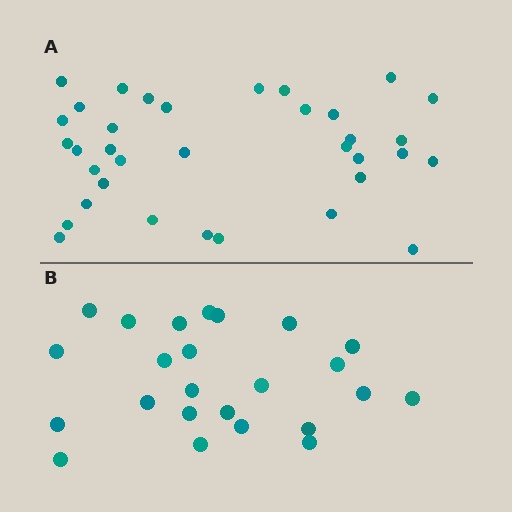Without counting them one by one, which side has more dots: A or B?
Region A (the top region) has more dots.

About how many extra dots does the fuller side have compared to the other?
Region A has roughly 12 or so more dots than region B.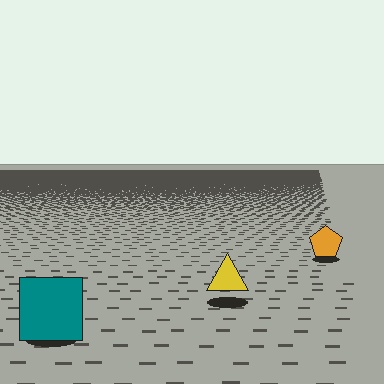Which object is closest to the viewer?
The teal square is closest. The texture marks near it are larger and more spread out.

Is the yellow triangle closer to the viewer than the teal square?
No. The teal square is closer — you can tell from the texture gradient: the ground texture is coarser near it.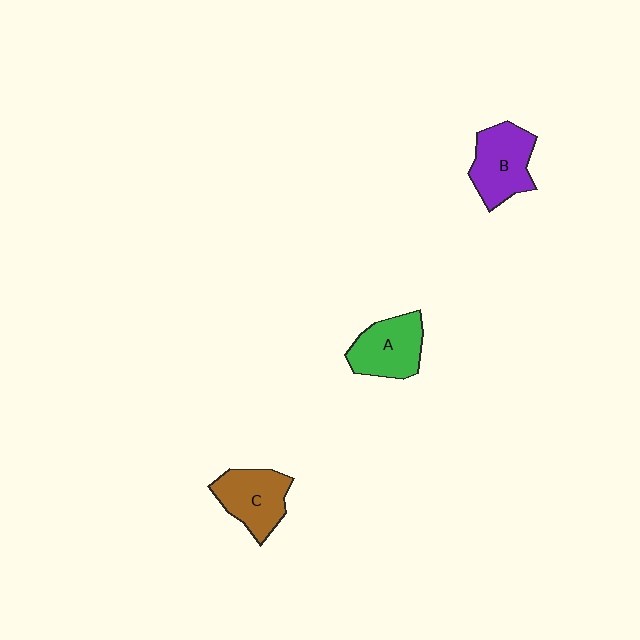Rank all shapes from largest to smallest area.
From largest to smallest: B (purple), C (brown), A (green).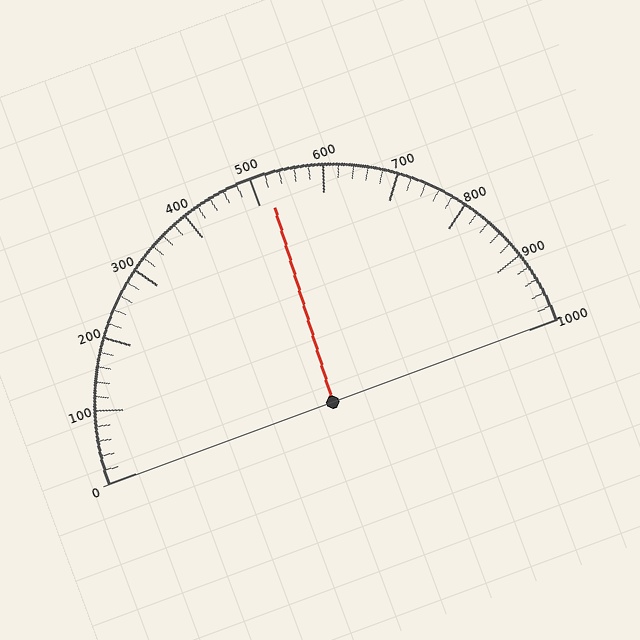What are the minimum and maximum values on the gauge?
The gauge ranges from 0 to 1000.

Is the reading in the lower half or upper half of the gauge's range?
The reading is in the upper half of the range (0 to 1000).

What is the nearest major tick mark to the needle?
The nearest major tick mark is 500.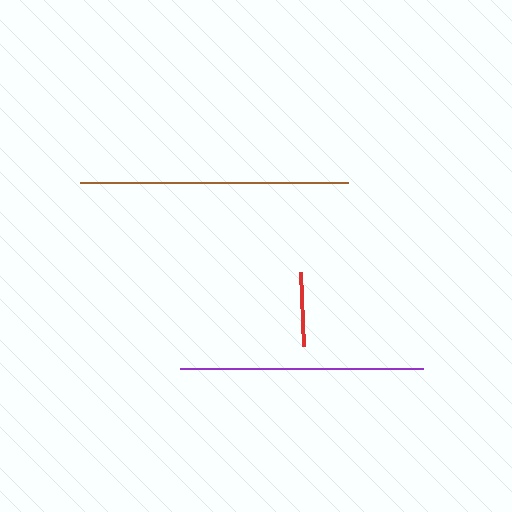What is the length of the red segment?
The red segment is approximately 74 pixels long.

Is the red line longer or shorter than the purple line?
The purple line is longer than the red line.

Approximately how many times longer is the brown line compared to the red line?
The brown line is approximately 3.6 times the length of the red line.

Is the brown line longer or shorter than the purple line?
The brown line is longer than the purple line.